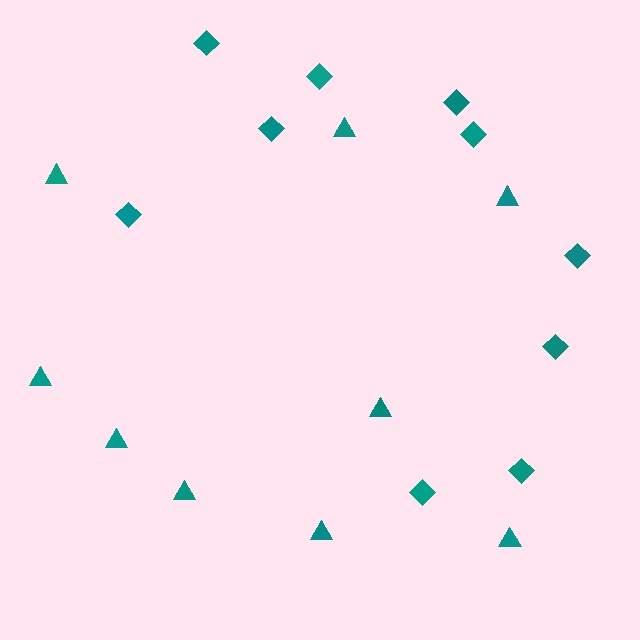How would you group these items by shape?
There are 2 groups: one group of triangles (9) and one group of diamonds (10).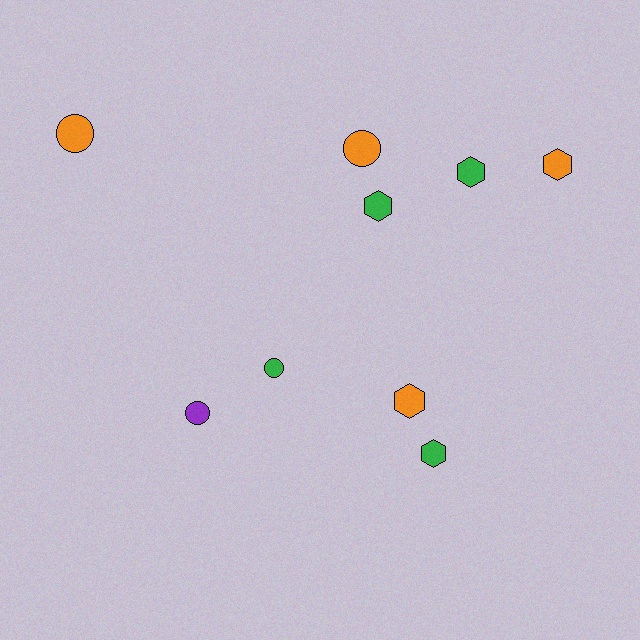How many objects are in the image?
There are 9 objects.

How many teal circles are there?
There are no teal circles.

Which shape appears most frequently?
Hexagon, with 5 objects.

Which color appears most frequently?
Orange, with 4 objects.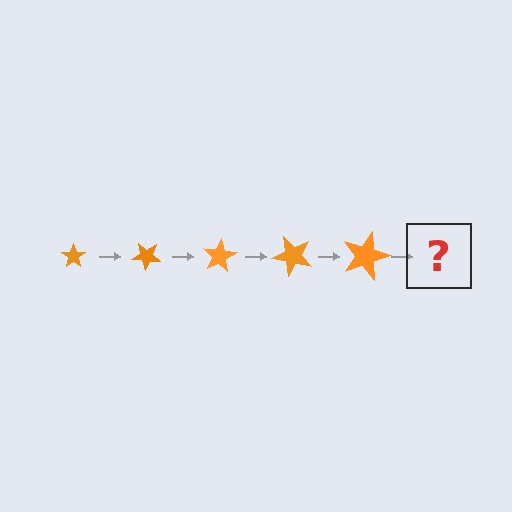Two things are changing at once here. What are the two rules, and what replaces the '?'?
The two rules are that the star grows larger each step and it rotates 40 degrees each step. The '?' should be a star, larger than the previous one and rotated 200 degrees from the start.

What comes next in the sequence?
The next element should be a star, larger than the previous one and rotated 200 degrees from the start.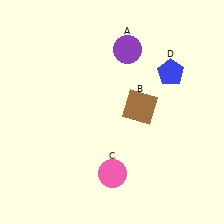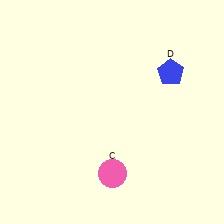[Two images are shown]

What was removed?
The brown square (B), the purple circle (A) were removed in Image 2.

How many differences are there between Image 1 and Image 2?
There are 2 differences between the two images.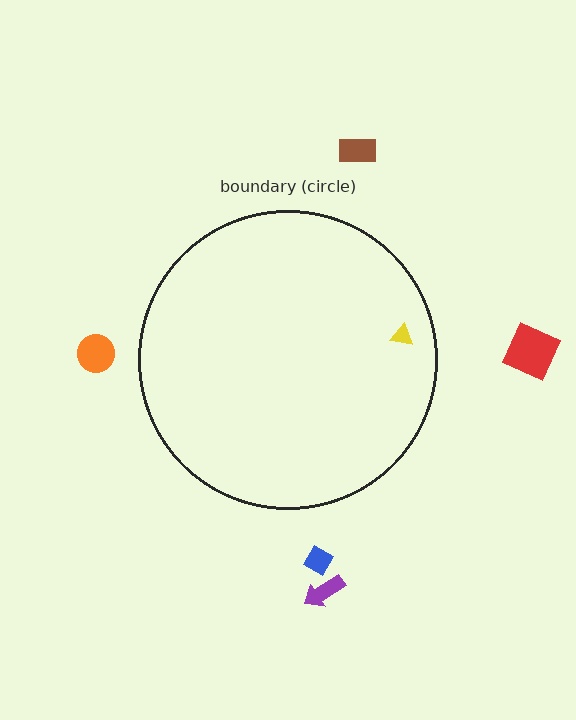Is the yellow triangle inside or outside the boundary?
Inside.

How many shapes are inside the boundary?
1 inside, 5 outside.